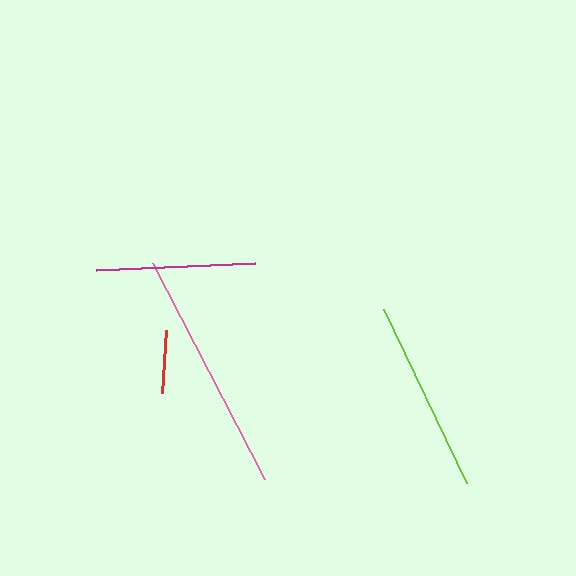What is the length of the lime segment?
The lime segment is approximately 193 pixels long.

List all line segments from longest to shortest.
From longest to shortest: pink, lime, magenta, red.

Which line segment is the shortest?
The red line is the shortest at approximately 63 pixels.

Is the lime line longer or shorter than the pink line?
The pink line is longer than the lime line.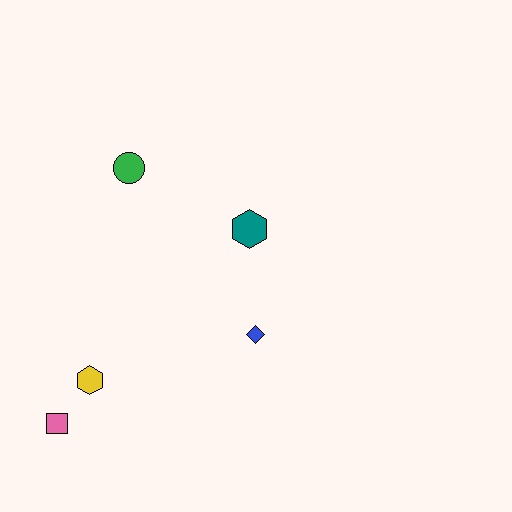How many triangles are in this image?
There are no triangles.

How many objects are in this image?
There are 5 objects.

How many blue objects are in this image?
There is 1 blue object.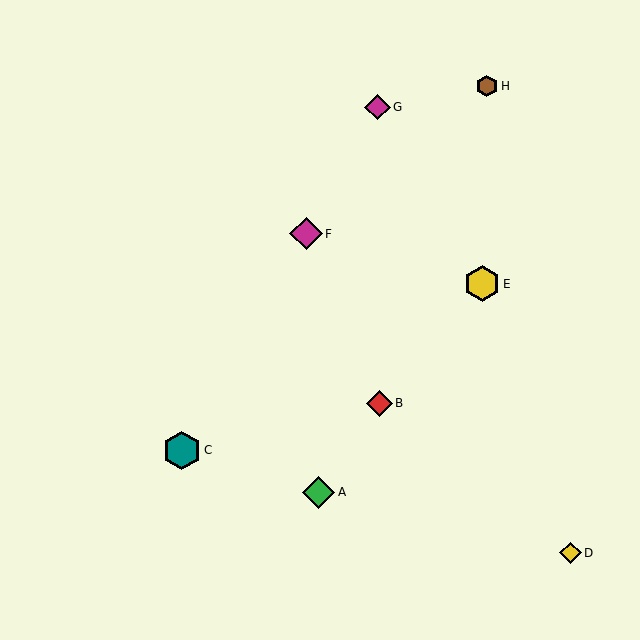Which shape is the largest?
The teal hexagon (labeled C) is the largest.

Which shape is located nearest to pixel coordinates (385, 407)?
The red diamond (labeled B) at (379, 403) is nearest to that location.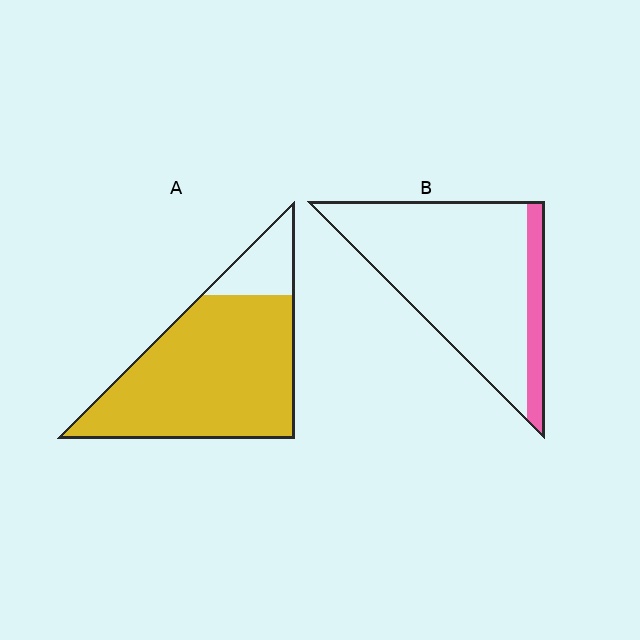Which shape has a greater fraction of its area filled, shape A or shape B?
Shape A.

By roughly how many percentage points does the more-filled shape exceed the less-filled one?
By roughly 70 percentage points (A over B).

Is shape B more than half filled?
No.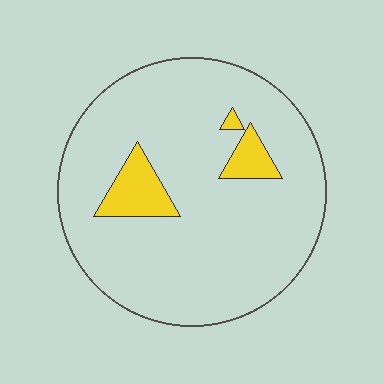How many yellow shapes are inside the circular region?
3.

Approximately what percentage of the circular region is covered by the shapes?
Approximately 10%.